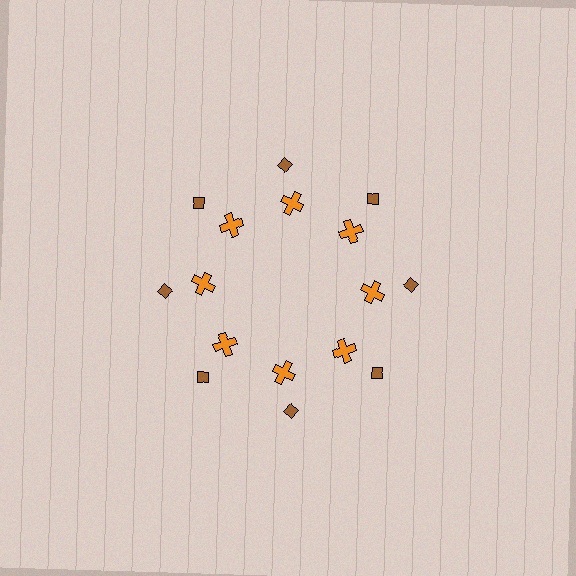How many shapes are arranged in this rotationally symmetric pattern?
There are 16 shapes, arranged in 8 groups of 2.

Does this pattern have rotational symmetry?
Yes, this pattern has 8-fold rotational symmetry. It looks the same after rotating 45 degrees around the center.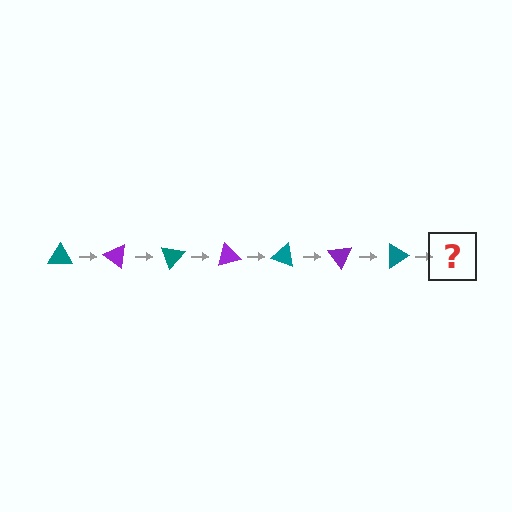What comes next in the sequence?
The next element should be a purple triangle, rotated 245 degrees from the start.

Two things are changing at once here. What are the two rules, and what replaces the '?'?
The two rules are that it rotates 35 degrees each step and the color cycles through teal and purple. The '?' should be a purple triangle, rotated 245 degrees from the start.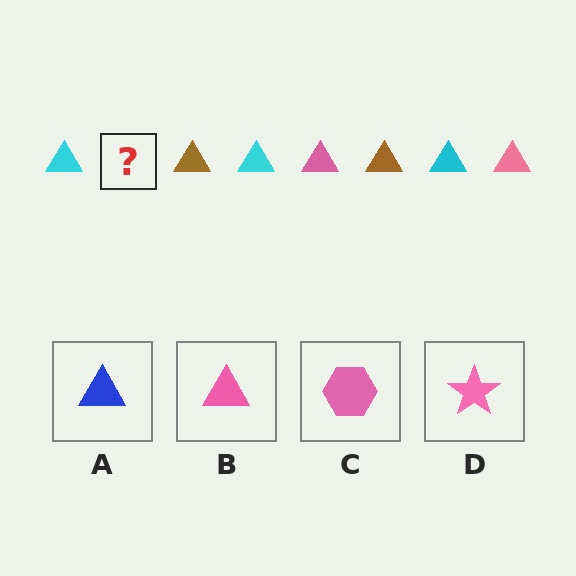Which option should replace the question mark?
Option B.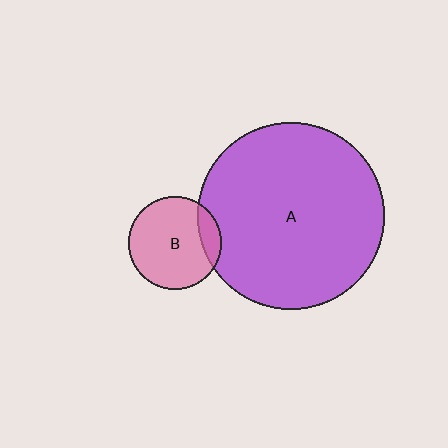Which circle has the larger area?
Circle A (purple).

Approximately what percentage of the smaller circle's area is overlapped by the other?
Approximately 15%.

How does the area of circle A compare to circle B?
Approximately 4.0 times.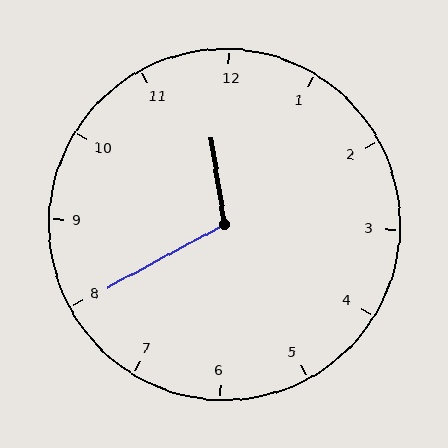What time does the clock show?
11:40.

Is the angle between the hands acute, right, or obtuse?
It is obtuse.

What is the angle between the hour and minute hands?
Approximately 110 degrees.